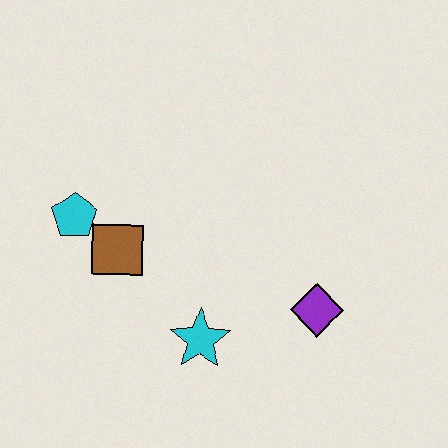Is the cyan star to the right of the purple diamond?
No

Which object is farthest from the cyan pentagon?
The purple diamond is farthest from the cyan pentagon.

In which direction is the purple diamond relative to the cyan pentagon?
The purple diamond is to the right of the cyan pentagon.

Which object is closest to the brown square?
The cyan pentagon is closest to the brown square.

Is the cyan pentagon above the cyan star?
Yes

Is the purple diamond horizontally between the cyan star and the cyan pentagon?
No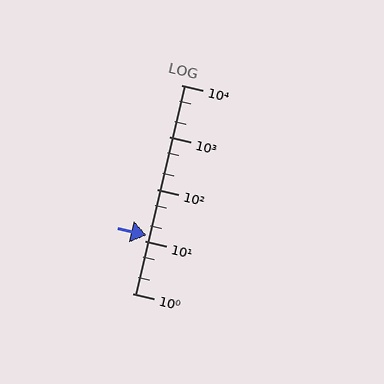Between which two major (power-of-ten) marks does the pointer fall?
The pointer is between 10 and 100.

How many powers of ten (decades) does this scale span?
The scale spans 4 decades, from 1 to 10000.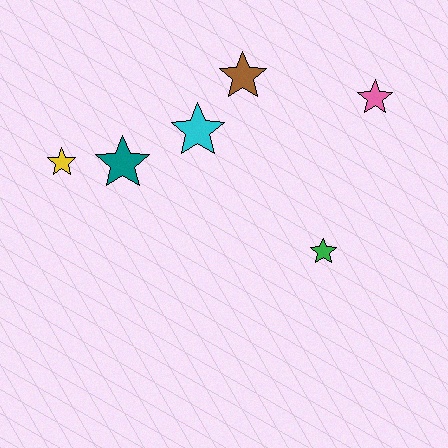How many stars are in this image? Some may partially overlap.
There are 6 stars.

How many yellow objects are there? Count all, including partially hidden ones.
There is 1 yellow object.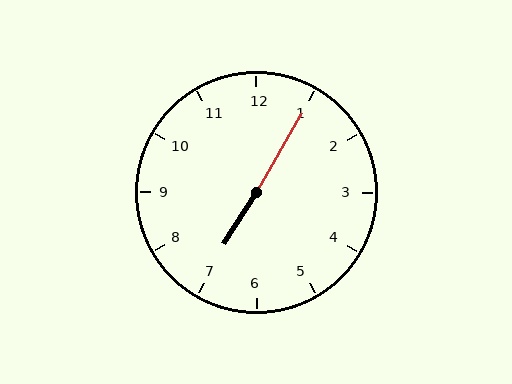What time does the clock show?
7:05.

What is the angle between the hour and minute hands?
Approximately 178 degrees.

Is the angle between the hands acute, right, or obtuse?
It is obtuse.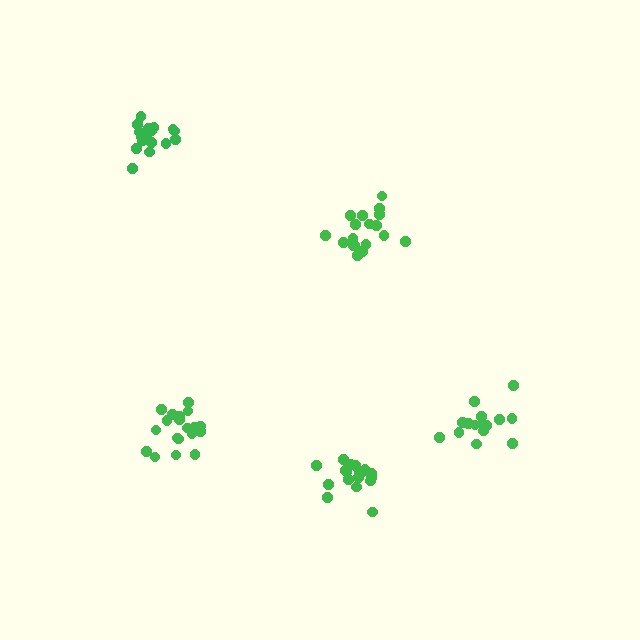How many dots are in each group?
Group 1: 18 dots, Group 2: 18 dots, Group 3: 15 dots, Group 4: 19 dots, Group 5: 19 dots (89 total).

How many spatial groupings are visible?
There are 5 spatial groupings.